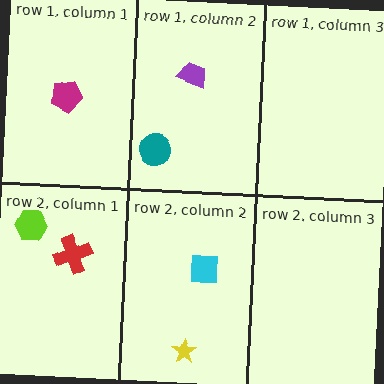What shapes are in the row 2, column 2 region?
The cyan square, the yellow star.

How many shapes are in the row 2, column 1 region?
2.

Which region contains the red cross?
The row 2, column 1 region.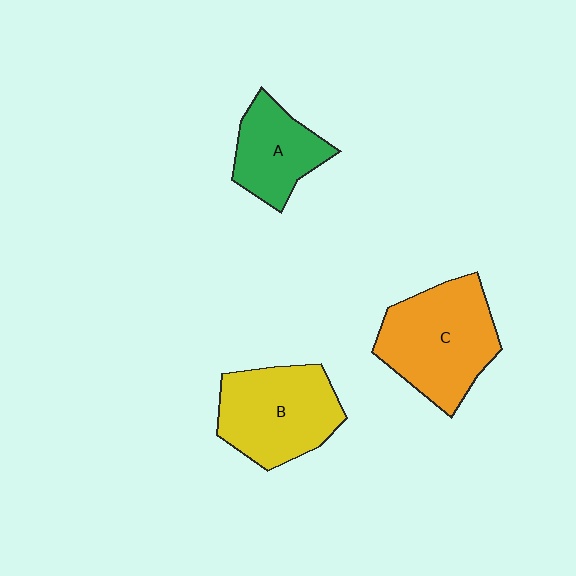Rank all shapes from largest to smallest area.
From largest to smallest: C (orange), B (yellow), A (green).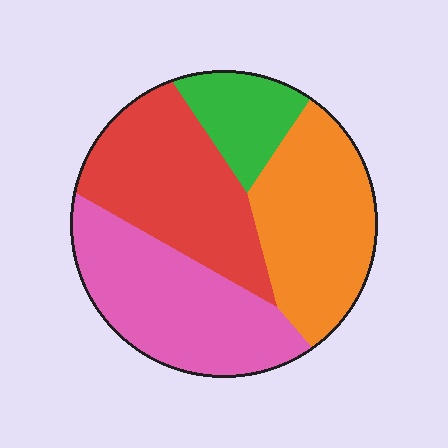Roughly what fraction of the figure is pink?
Pink covers around 30% of the figure.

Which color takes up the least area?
Green, at roughly 10%.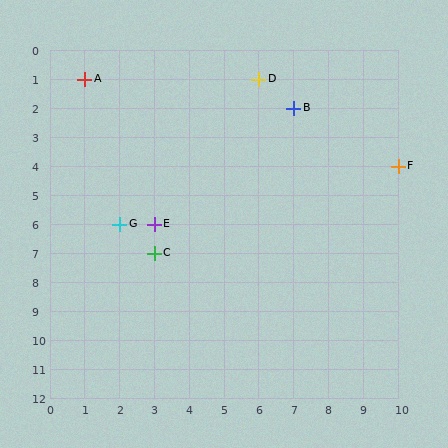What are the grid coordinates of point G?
Point G is at grid coordinates (2, 6).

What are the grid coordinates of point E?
Point E is at grid coordinates (3, 6).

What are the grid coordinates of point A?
Point A is at grid coordinates (1, 1).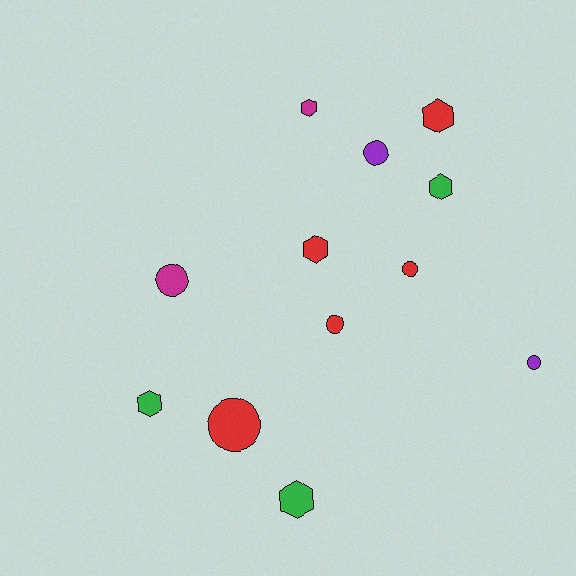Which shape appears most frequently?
Circle, with 6 objects.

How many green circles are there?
There are no green circles.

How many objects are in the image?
There are 12 objects.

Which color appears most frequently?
Red, with 5 objects.